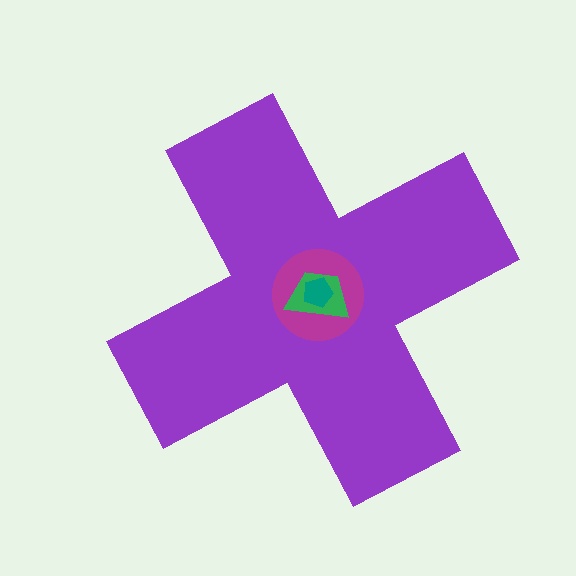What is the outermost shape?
The purple cross.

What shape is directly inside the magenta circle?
The green trapezoid.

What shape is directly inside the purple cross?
The magenta circle.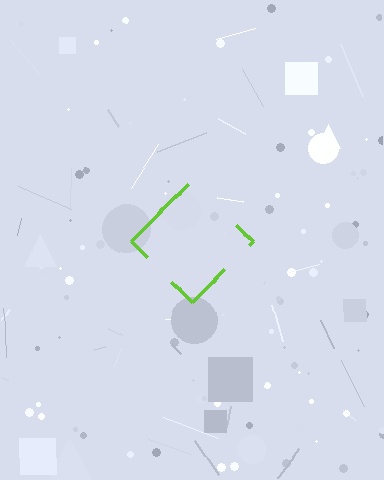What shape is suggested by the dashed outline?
The dashed outline suggests a diamond.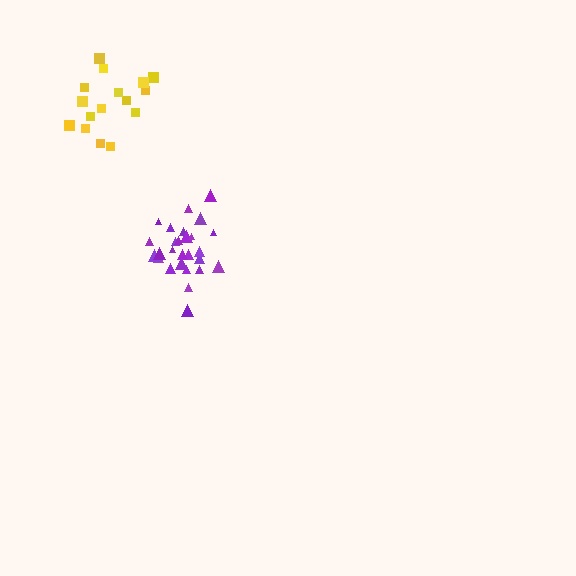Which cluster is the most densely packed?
Purple.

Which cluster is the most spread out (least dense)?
Yellow.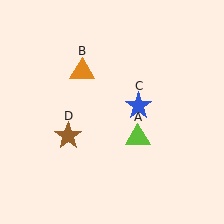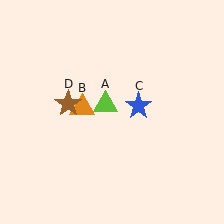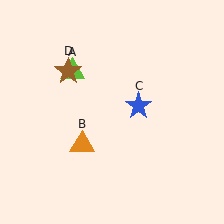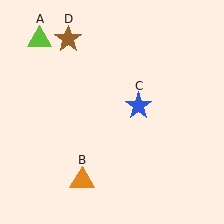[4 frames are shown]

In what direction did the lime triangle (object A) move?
The lime triangle (object A) moved up and to the left.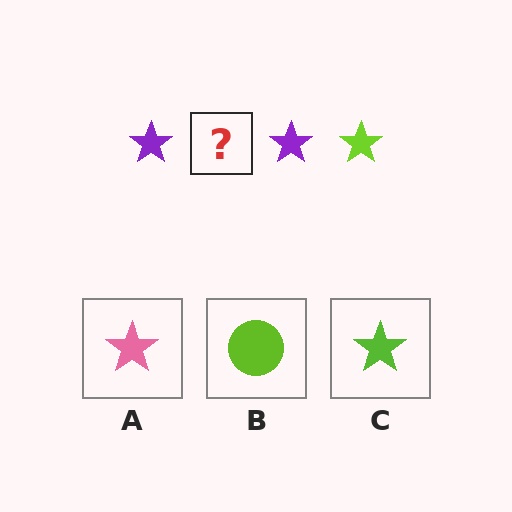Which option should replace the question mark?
Option C.